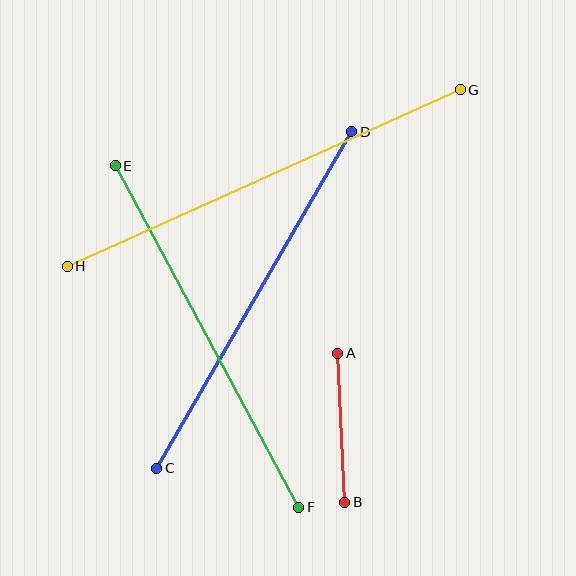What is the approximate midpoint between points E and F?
The midpoint is at approximately (207, 336) pixels.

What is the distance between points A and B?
The distance is approximately 149 pixels.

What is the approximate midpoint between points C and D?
The midpoint is at approximately (254, 300) pixels.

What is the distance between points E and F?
The distance is approximately 388 pixels.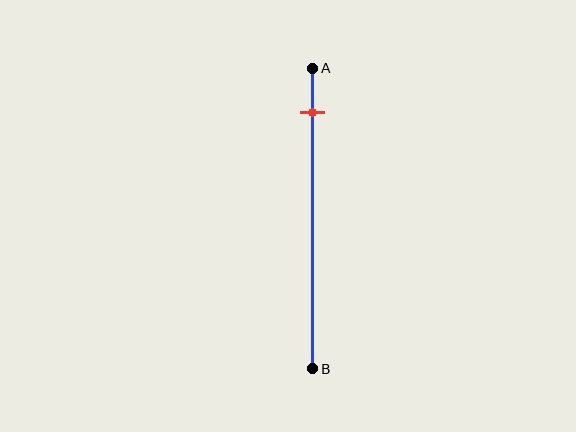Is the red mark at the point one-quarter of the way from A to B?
No, the mark is at about 15% from A, not at the 25% one-quarter point.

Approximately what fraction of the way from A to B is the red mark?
The red mark is approximately 15% of the way from A to B.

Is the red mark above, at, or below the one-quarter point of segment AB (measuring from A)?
The red mark is above the one-quarter point of segment AB.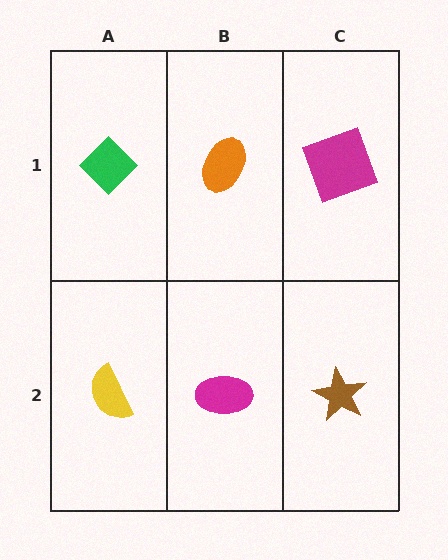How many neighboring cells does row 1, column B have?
3.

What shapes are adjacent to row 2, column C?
A magenta square (row 1, column C), a magenta ellipse (row 2, column B).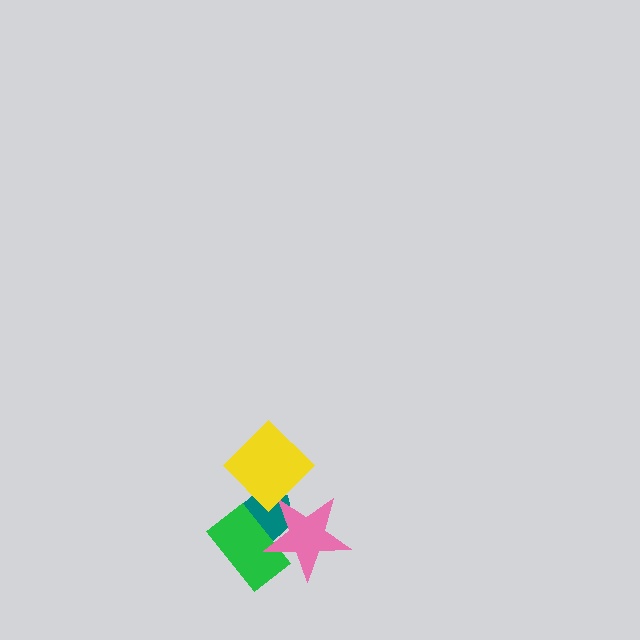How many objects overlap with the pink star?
3 objects overlap with the pink star.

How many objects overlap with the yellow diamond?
2 objects overlap with the yellow diamond.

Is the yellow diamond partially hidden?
No, no other shape covers it.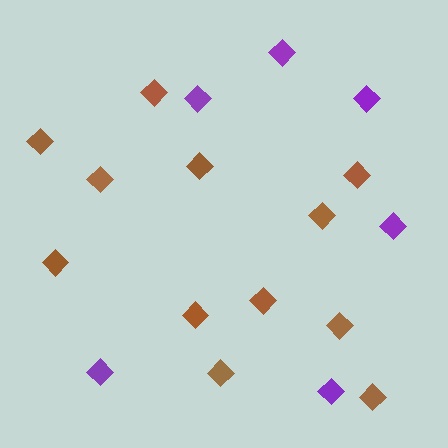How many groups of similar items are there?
There are 2 groups: one group of brown diamonds (12) and one group of purple diamonds (6).